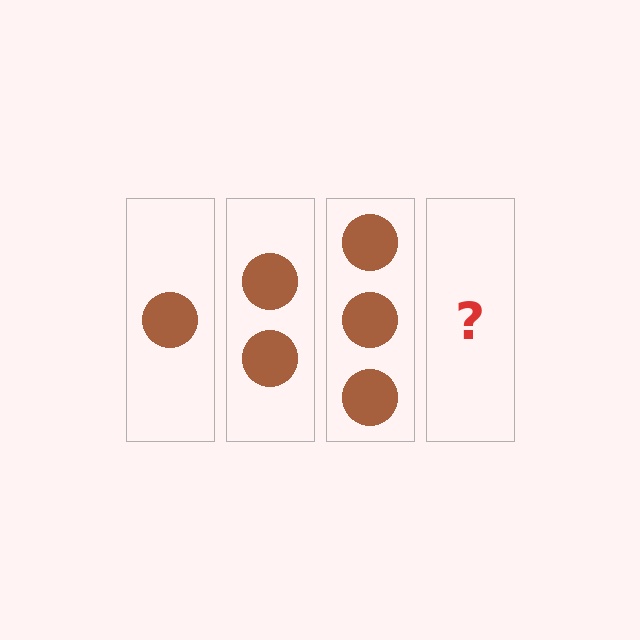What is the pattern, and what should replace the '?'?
The pattern is that each step adds one more circle. The '?' should be 4 circles.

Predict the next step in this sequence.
The next step is 4 circles.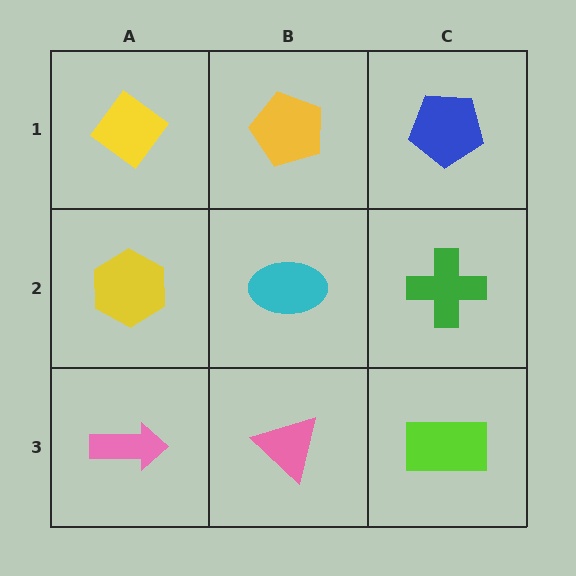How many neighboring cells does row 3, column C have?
2.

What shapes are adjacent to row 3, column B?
A cyan ellipse (row 2, column B), a pink arrow (row 3, column A), a lime rectangle (row 3, column C).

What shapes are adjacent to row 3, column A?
A yellow hexagon (row 2, column A), a pink triangle (row 3, column B).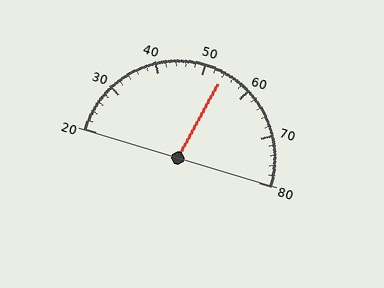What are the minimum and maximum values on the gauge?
The gauge ranges from 20 to 80.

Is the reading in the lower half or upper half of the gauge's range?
The reading is in the upper half of the range (20 to 80).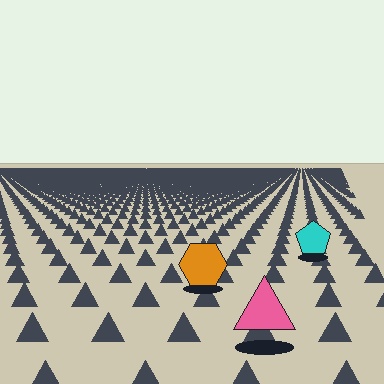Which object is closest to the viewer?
The pink triangle is closest. The texture marks near it are larger and more spread out.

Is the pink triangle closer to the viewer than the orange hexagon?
Yes. The pink triangle is closer — you can tell from the texture gradient: the ground texture is coarser near it.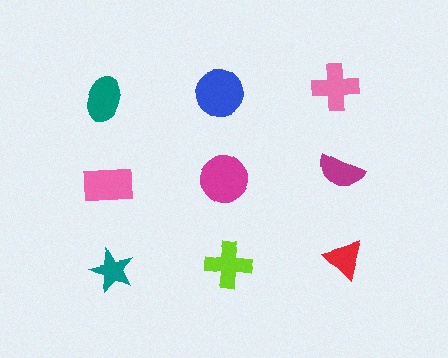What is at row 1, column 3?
A pink cross.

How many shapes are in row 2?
3 shapes.